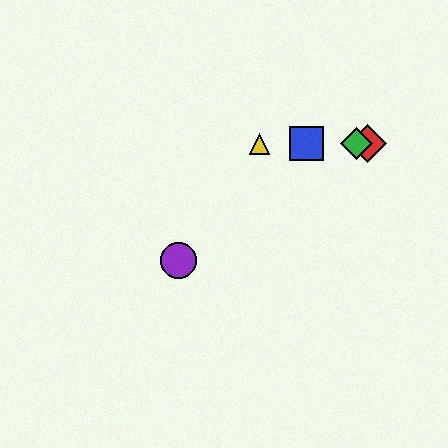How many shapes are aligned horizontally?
4 shapes (the red diamond, the blue square, the green diamond, the yellow triangle) are aligned horizontally.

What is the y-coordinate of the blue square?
The blue square is at y≈144.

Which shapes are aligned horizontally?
The red diamond, the blue square, the green diamond, the yellow triangle are aligned horizontally.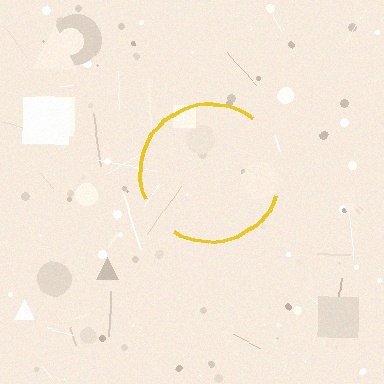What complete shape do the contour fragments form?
The contour fragments form a circle.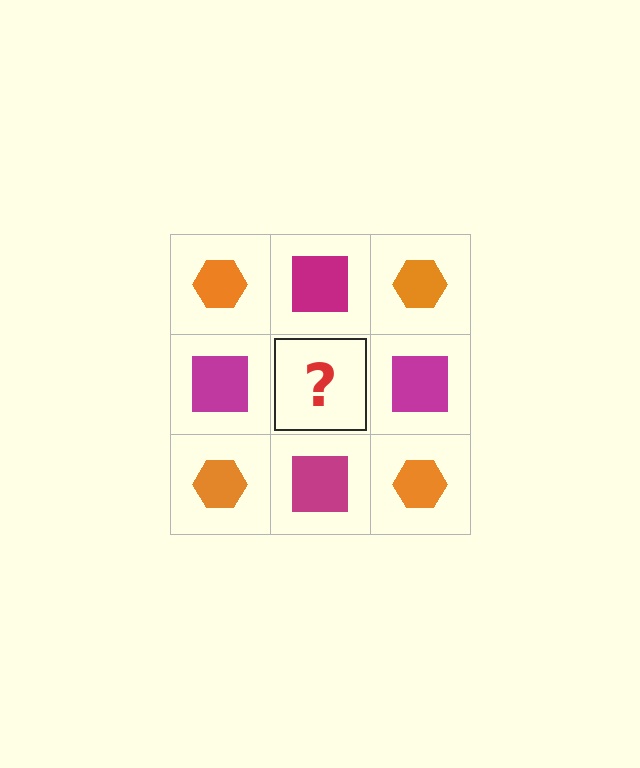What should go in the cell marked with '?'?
The missing cell should contain an orange hexagon.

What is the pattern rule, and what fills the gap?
The rule is that it alternates orange hexagon and magenta square in a checkerboard pattern. The gap should be filled with an orange hexagon.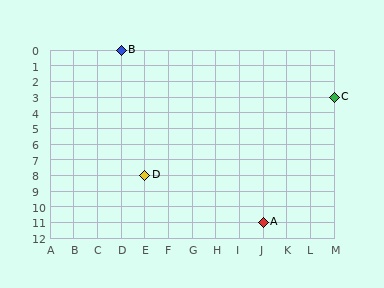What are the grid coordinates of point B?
Point B is at grid coordinates (D, 0).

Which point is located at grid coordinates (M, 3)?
Point C is at (M, 3).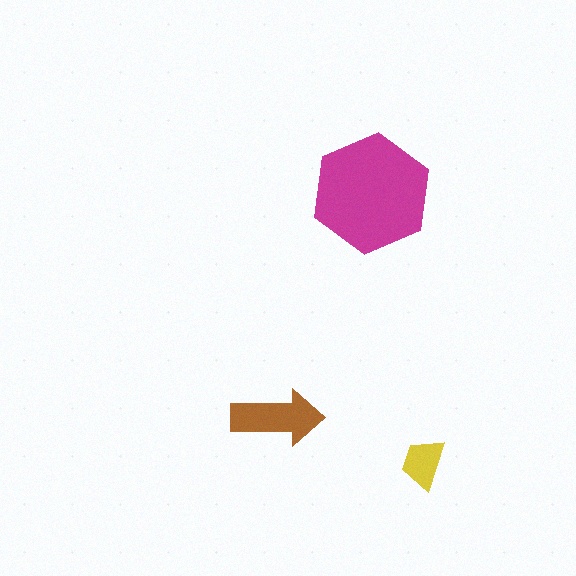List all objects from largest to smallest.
The magenta hexagon, the brown arrow, the yellow trapezoid.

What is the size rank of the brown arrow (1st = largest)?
2nd.